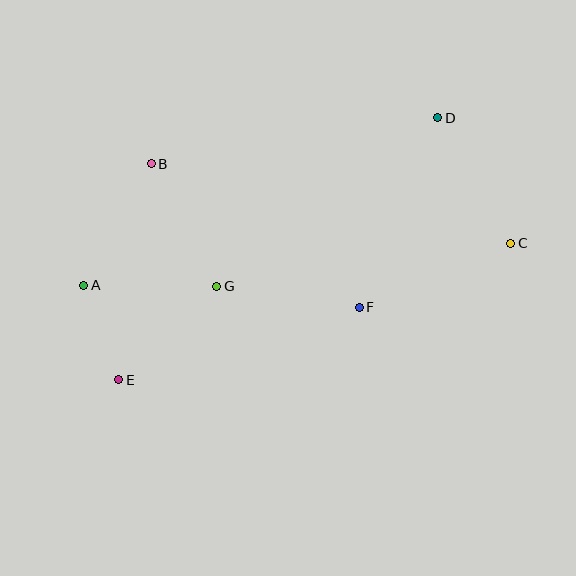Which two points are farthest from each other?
Points A and C are farthest from each other.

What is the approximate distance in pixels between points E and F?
The distance between E and F is approximately 251 pixels.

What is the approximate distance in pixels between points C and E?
The distance between C and E is approximately 415 pixels.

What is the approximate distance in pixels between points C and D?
The distance between C and D is approximately 145 pixels.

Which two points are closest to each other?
Points A and E are closest to each other.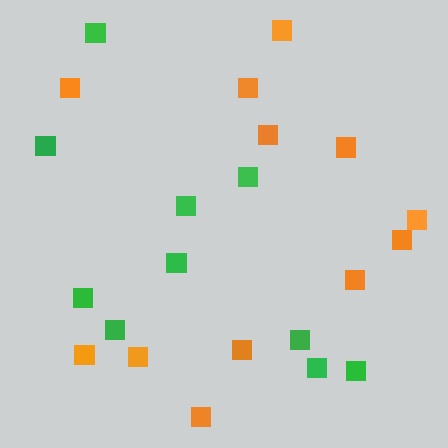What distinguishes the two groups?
There are 2 groups: one group of green squares (10) and one group of orange squares (12).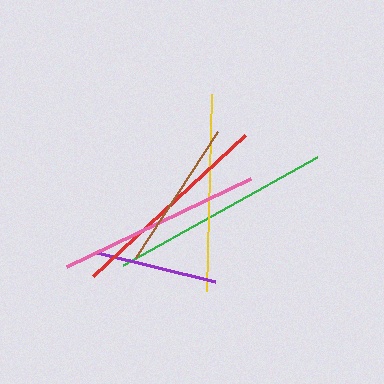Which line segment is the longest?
The green line is the longest at approximately 221 pixels.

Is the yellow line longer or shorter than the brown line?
The yellow line is longer than the brown line.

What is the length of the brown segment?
The brown segment is approximately 151 pixels long.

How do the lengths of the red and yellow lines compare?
The red and yellow lines are approximately the same length.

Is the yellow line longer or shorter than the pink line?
The pink line is longer than the yellow line.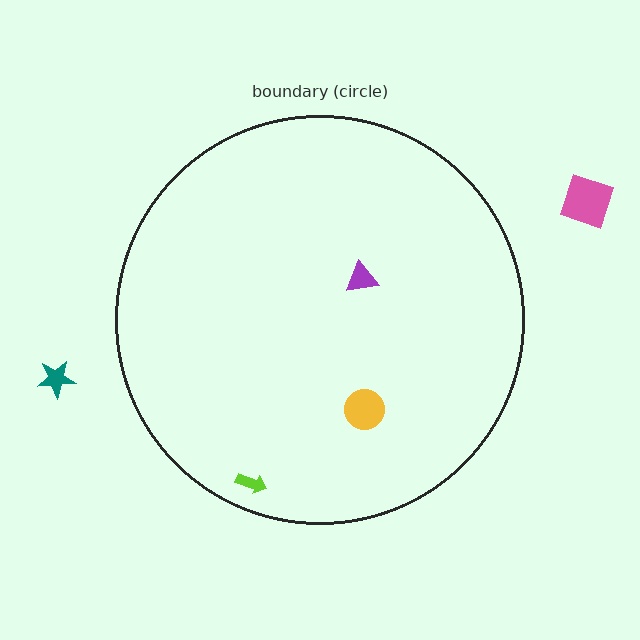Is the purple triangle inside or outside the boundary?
Inside.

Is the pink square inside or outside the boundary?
Outside.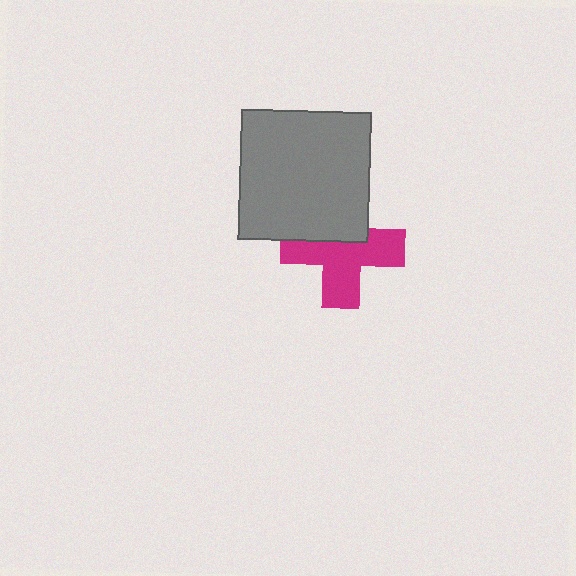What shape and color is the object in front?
The object in front is a gray square.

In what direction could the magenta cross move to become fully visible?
The magenta cross could move down. That would shift it out from behind the gray square entirely.